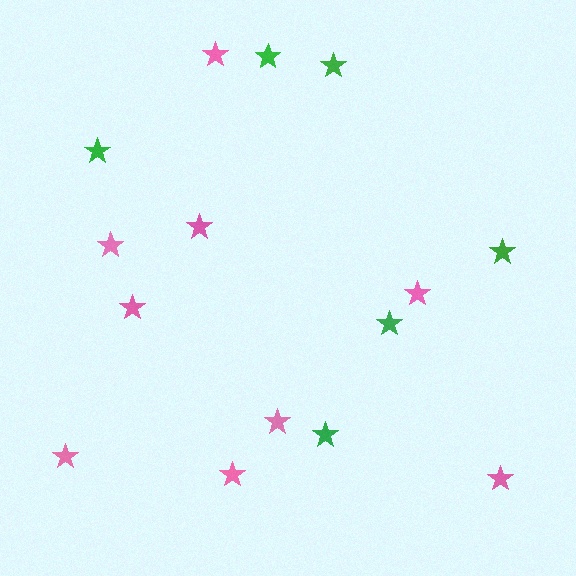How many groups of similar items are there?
There are 2 groups: one group of green stars (6) and one group of pink stars (9).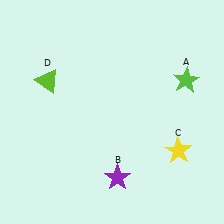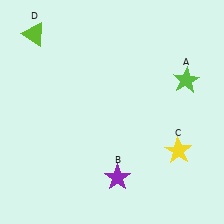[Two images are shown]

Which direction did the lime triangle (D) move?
The lime triangle (D) moved up.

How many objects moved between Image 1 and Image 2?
1 object moved between the two images.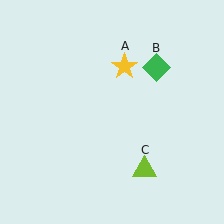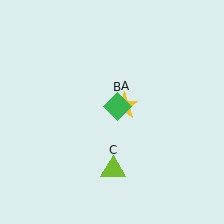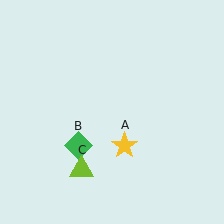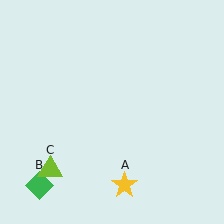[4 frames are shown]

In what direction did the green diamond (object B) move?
The green diamond (object B) moved down and to the left.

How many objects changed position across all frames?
3 objects changed position: yellow star (object A), green diamond (object B), lime triangle (object C).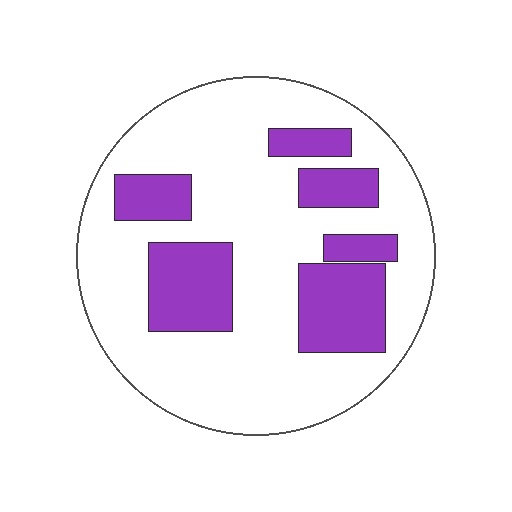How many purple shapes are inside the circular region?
6.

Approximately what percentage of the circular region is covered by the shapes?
Approximately 25%.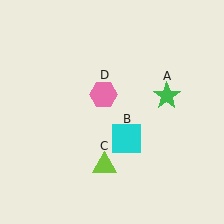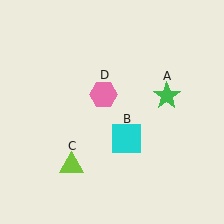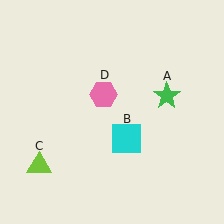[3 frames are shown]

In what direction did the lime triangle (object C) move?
The lime triangle (object C) moved left.